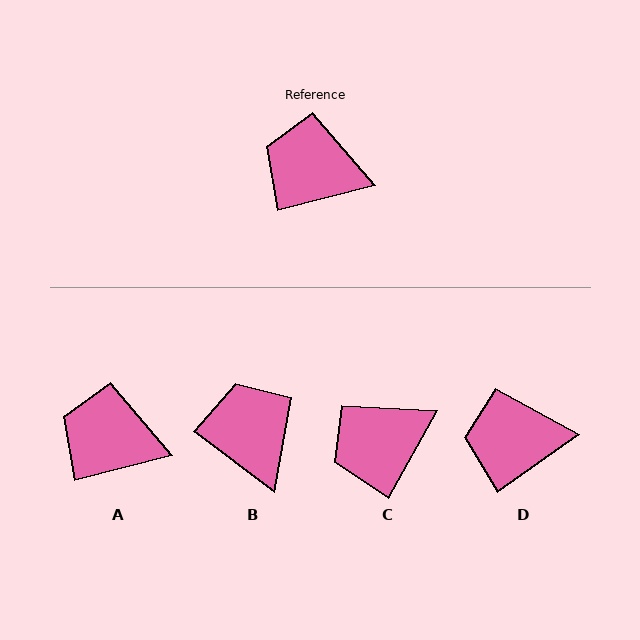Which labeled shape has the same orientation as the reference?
A.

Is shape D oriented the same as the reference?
No, it is off by about 21 degrees.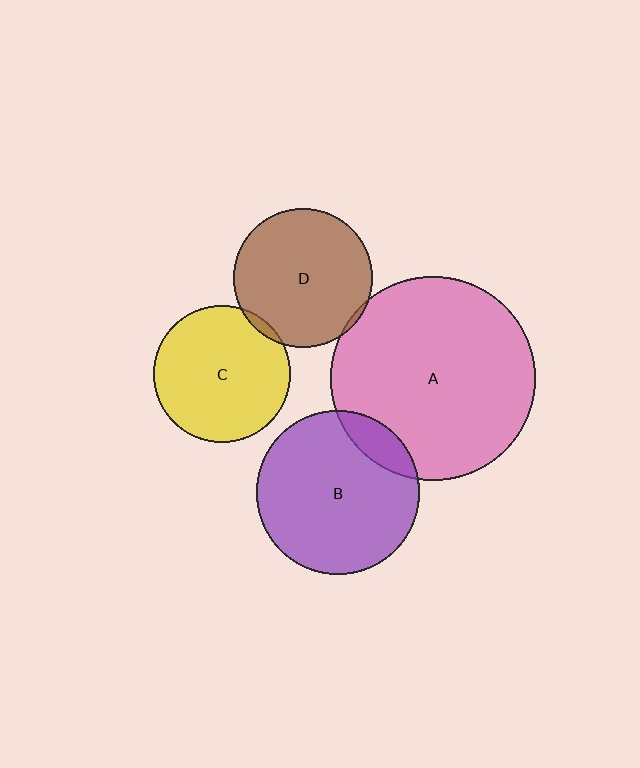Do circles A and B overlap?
Yes.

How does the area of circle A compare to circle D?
Approximately 2.2 times.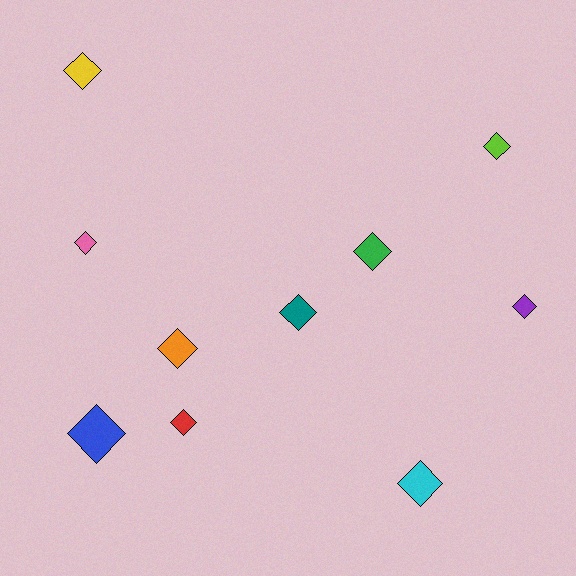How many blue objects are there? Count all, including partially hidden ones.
There is 1 blue object.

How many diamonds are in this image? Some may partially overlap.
There are 10 diamonds.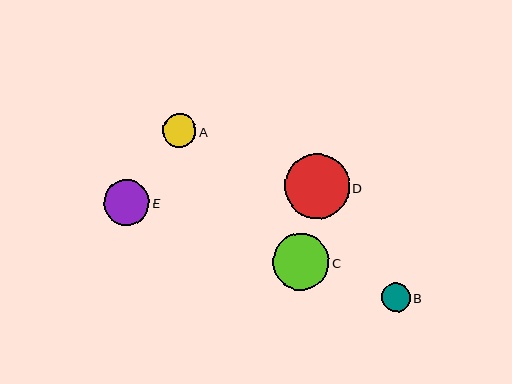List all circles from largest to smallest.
From largest to smallest: D, C, E, A, B.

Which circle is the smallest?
Circle B is the smallest with a size of approximately 29 pixels.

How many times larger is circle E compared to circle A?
Circle E is approximately 1.4 times the size of circle A.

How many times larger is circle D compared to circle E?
Circle D is approximately 1.4 times the size of circle E.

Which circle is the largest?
Circle D is the largest with a size of approximately 64 pixels.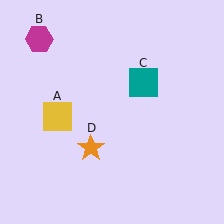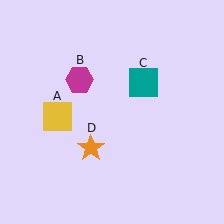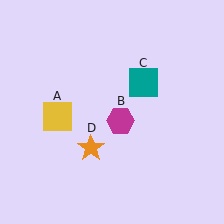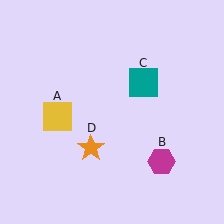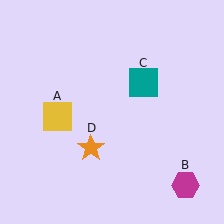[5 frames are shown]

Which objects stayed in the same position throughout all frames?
Yellow square (object A) and teal square (object C) and orange star (object D) remained stationary.